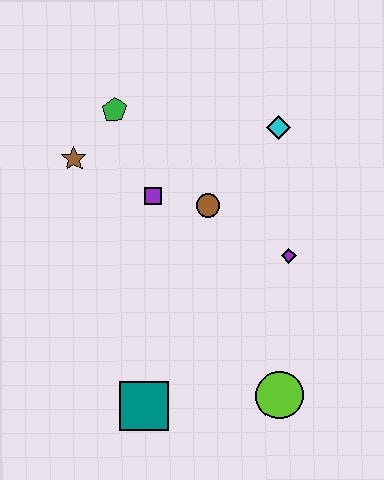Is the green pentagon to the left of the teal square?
Yes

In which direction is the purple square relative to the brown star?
The purple square is to the right of the brown star.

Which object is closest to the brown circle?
The purple square is closest to the brown circle.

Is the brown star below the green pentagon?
Yes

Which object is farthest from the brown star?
The lime circle is farthest from the brown star.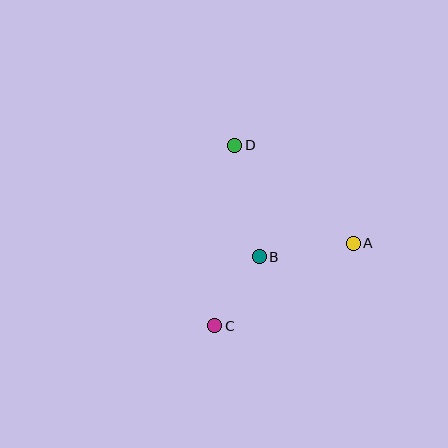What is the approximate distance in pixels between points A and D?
The distance between A and D is approximately 154 pixels.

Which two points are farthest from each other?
Points C and D are farthest from each other.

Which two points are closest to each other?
Points B and C are closest to each other.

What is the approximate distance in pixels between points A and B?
The distance between A and B is approximately 95 pixels.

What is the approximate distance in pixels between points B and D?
The distance between B and D is approximately 114 pixels.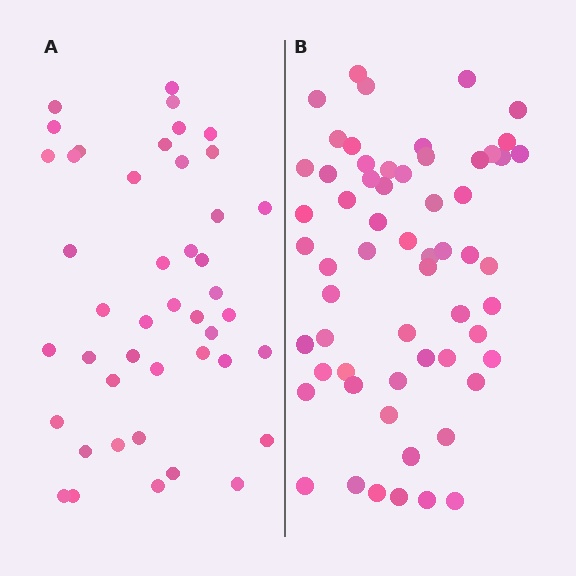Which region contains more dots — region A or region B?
Region B (the right region) has more dots.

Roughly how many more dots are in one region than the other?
Region B has approximately 15 more dots than region A.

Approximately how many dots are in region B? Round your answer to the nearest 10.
About 60 dots.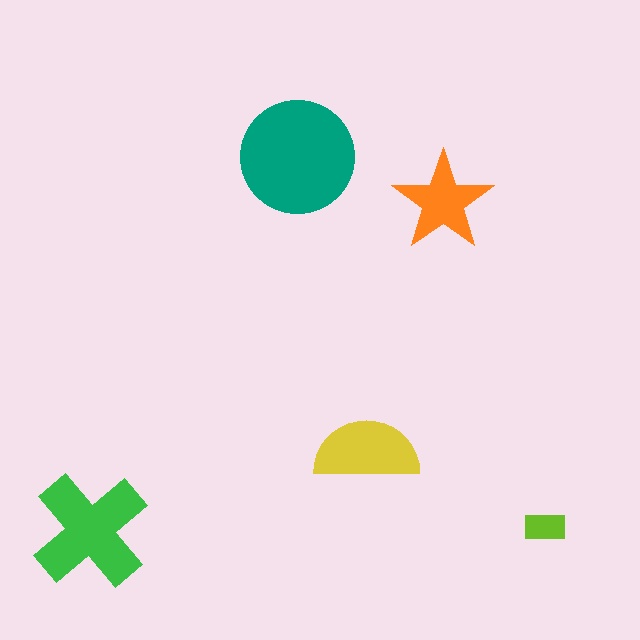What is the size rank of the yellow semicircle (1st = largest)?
3rd.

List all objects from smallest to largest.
The lime rectangle, the orange star, the yellow semicircle, the green cross, the teal circle.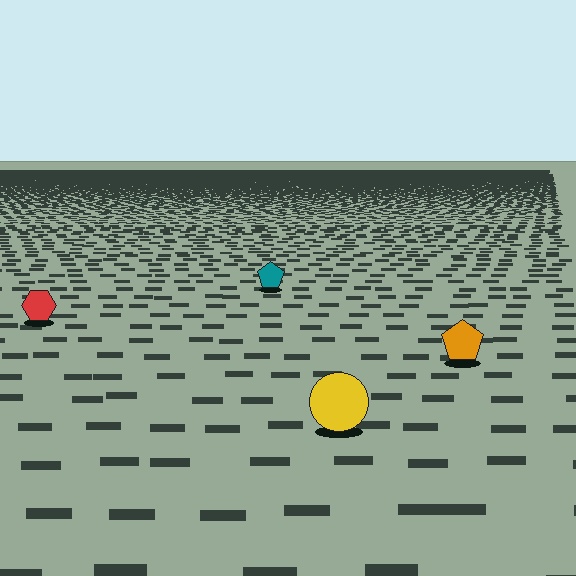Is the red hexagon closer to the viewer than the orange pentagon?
No. The orange pentagon is closer — you can tell from the texture gradient: the ground texture is coarser near it.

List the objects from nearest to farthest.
From nearest to farthest: the yellow circle, the orange pentagon, the red hexagon, the teal pentagon.